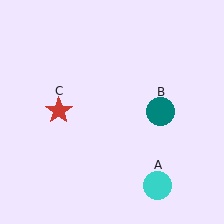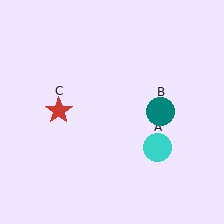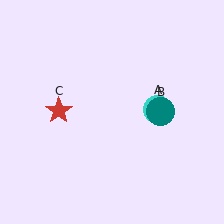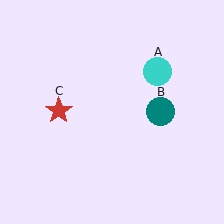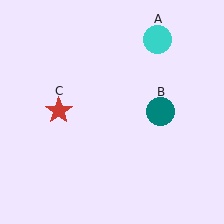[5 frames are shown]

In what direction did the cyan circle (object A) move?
The cyan circle (object A) moved up.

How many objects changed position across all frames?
1 object changed position: cyan circle (object A).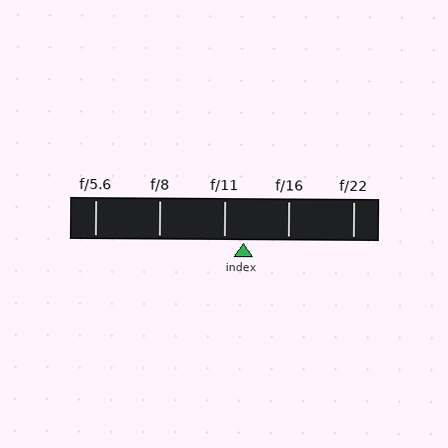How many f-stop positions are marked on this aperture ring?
There are 5 f-stop positions marked.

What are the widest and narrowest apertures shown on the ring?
The widest aperture shown is f/5.6 and the narrowest is f/22.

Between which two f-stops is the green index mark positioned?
The index mark is between f/11 and f/16.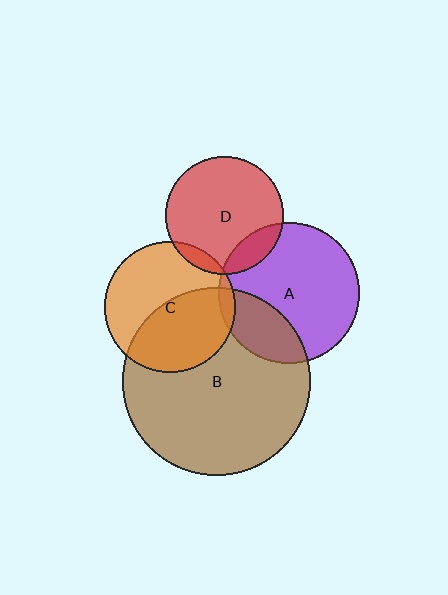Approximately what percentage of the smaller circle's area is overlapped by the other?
Approximately 5%.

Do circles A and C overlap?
Yes.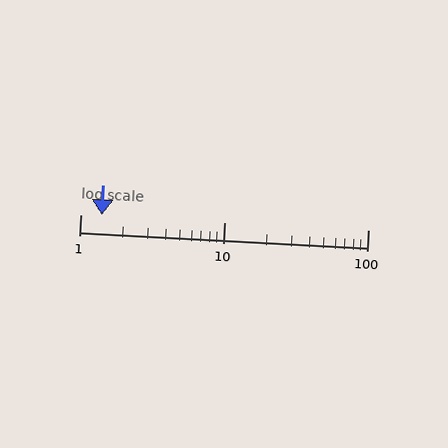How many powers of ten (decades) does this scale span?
The scale spans 2 decades, from 1 to 100.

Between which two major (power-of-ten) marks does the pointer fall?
The pointer is between 1 and 10.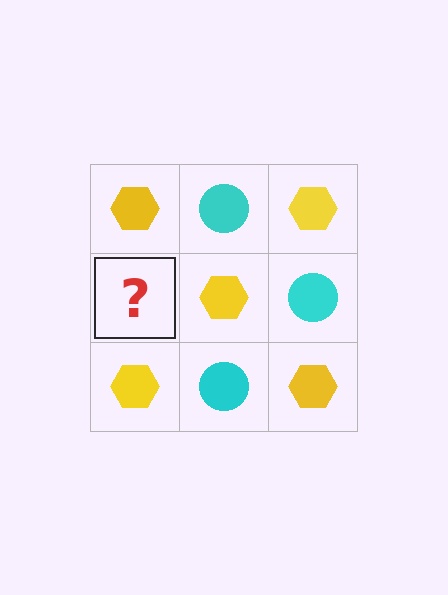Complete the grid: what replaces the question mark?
The question mark should be replaced with a cyan circle.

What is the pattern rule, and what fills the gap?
The rule is that it alternates yellow hexagon and cyan circle in a checkerboard pattern. The gap should be filled with a cyan circle.